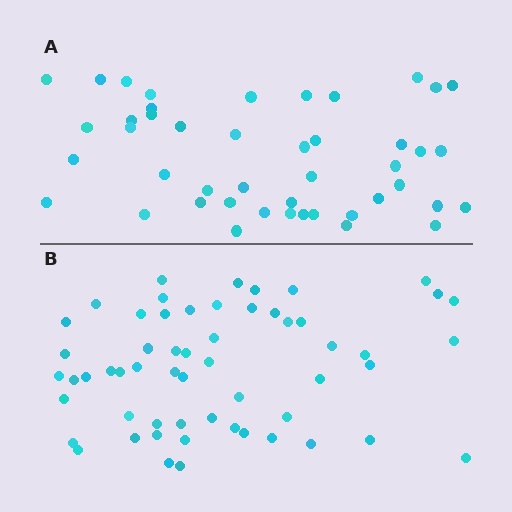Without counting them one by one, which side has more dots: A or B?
Region B (the bottom region) has more dots.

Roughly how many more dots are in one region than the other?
Region B has roughly 12 or so more dots than region A.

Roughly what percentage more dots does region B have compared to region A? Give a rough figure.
About 25% more.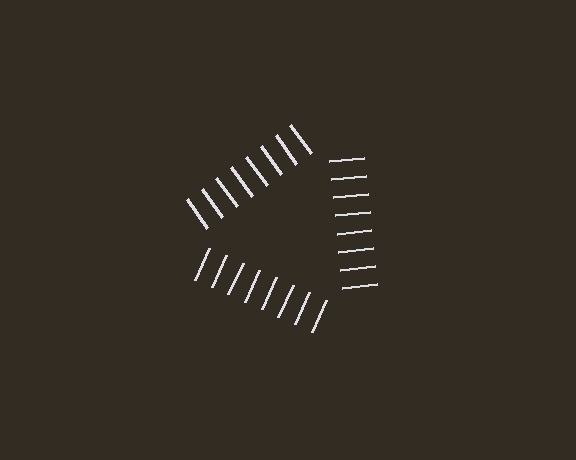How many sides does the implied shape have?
3 sides — the line-ends trace a triangle.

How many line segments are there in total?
24 — 8 along each of the 3 edges.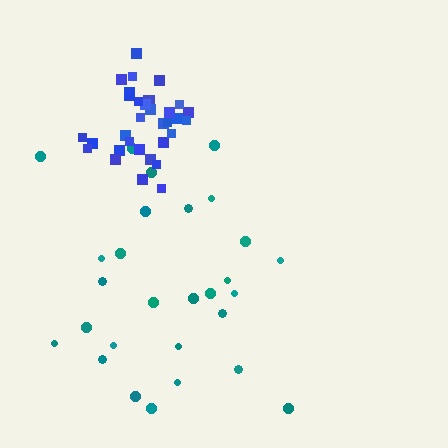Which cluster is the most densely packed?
Blue.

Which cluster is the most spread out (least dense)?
Teal.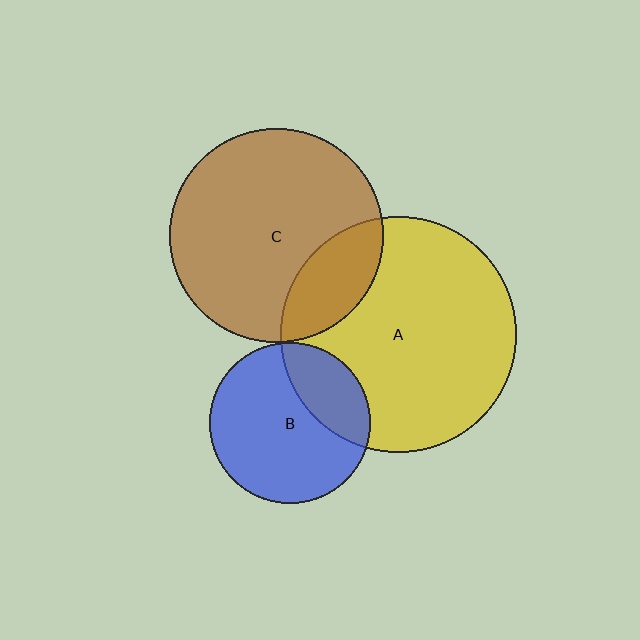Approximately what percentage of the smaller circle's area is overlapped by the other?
Approximately 25%.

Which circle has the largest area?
Circle A (yellow).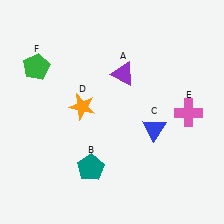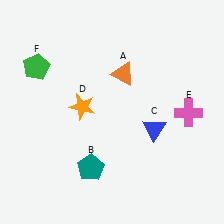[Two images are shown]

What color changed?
The triangle (A) changed from purple in Image 1 to orange in Image 2.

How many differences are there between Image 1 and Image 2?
There is 1 difference between the two images.